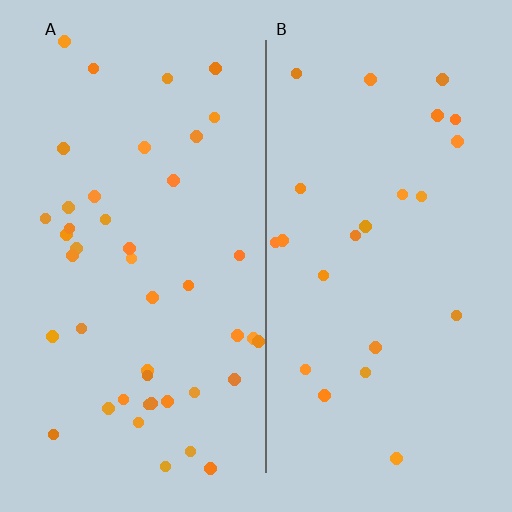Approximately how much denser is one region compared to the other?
Approximately 1.9× — region A over region B.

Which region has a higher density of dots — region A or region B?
A (the left).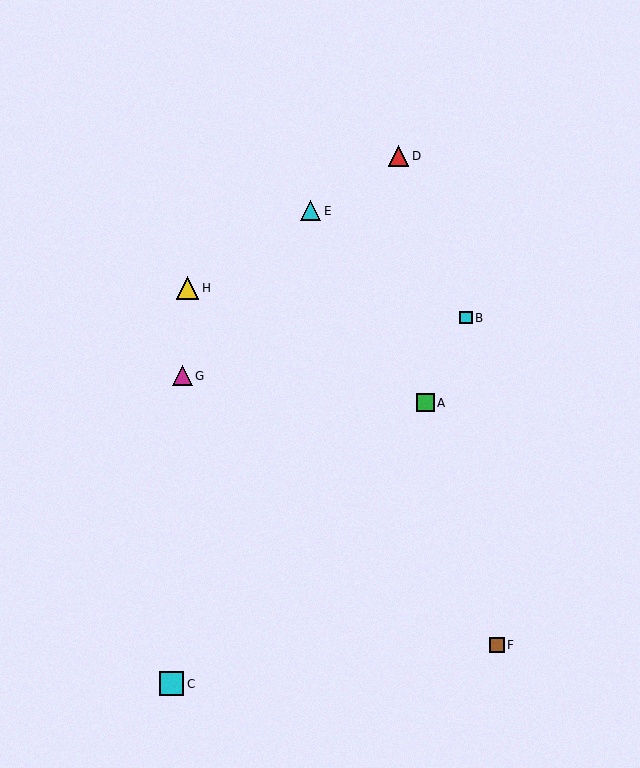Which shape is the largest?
The cyan square (labeled C) is the largest.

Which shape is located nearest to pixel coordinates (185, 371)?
The magenta triangle (labeled G) at (182, 376) is nearest to that location.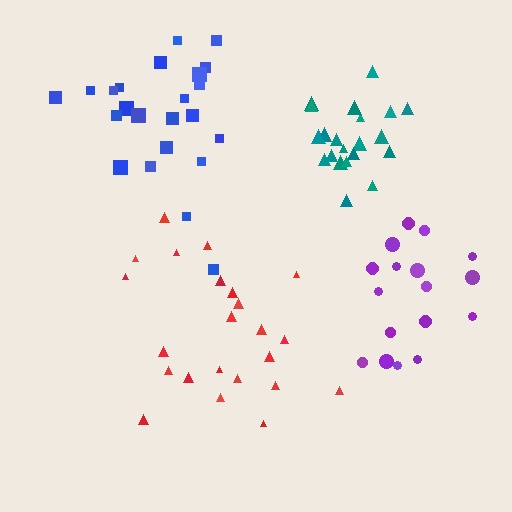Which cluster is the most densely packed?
Teal.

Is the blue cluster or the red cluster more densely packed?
Blue.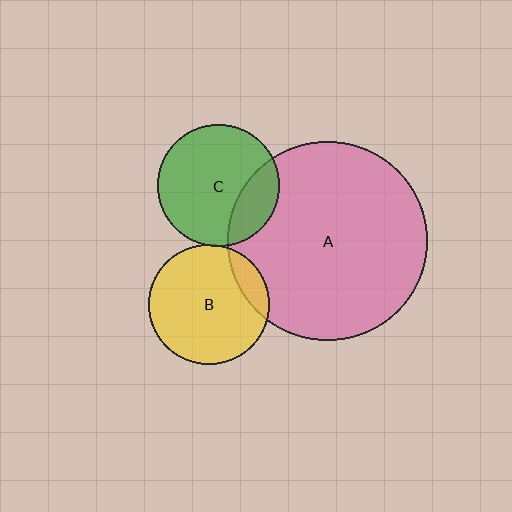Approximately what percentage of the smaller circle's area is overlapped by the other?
Approximately 5%.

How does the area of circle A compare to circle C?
Approximately 2.7 times.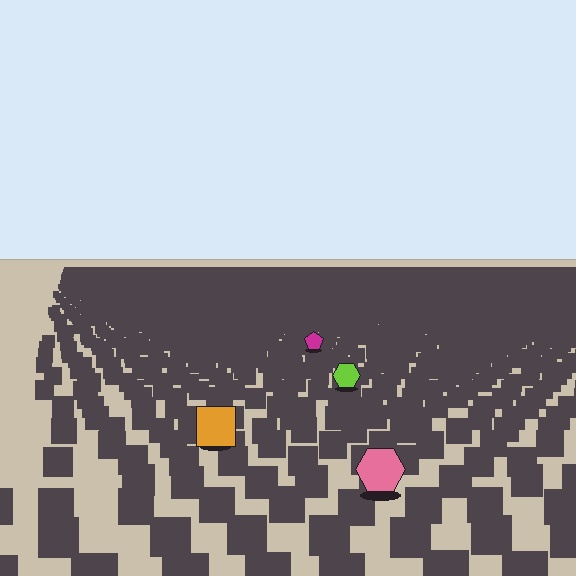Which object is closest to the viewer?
The pink hexagon is closest. The texture marks near it are larger and more spread out.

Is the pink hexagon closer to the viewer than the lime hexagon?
Yes. The pink hexagon is closer — you can tell from the texture gradient: the ground texture is coarser near it.